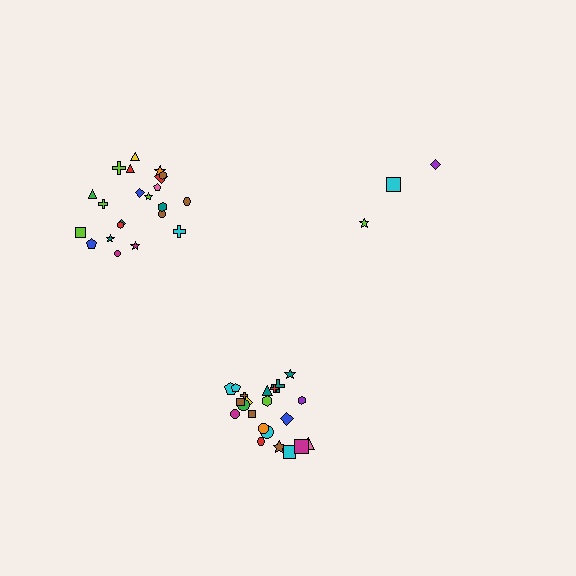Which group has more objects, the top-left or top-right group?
The top-left group.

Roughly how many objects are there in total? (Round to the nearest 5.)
Roughly 45 objects in total.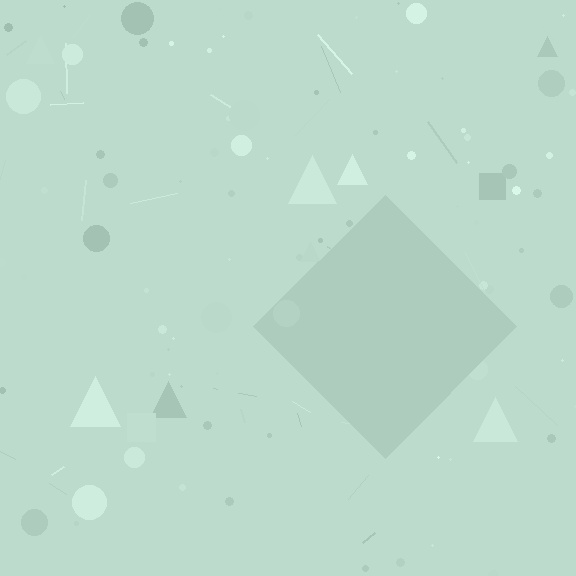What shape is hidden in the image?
A diamond is hidden in the image.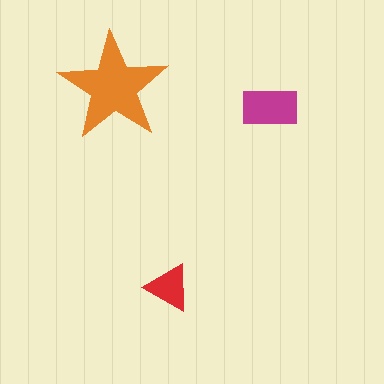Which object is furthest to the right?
The magenta rectangle is rightmost.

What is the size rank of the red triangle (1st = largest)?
3rd.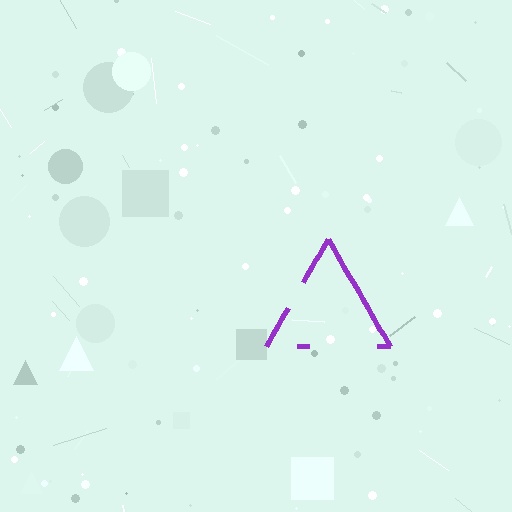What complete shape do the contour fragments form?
The contour fragments form a triangle.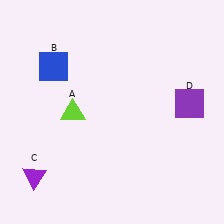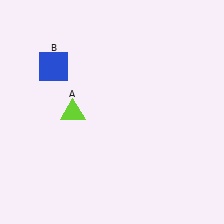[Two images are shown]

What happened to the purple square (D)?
The purple square (D) was removed in Image 2. It was in the top-right area of Image 1.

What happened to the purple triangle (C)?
The purple triangle (C) was removed in Image 2. It was in the bottom-left area of Image 1.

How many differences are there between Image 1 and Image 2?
There are 2 differences between the two images.